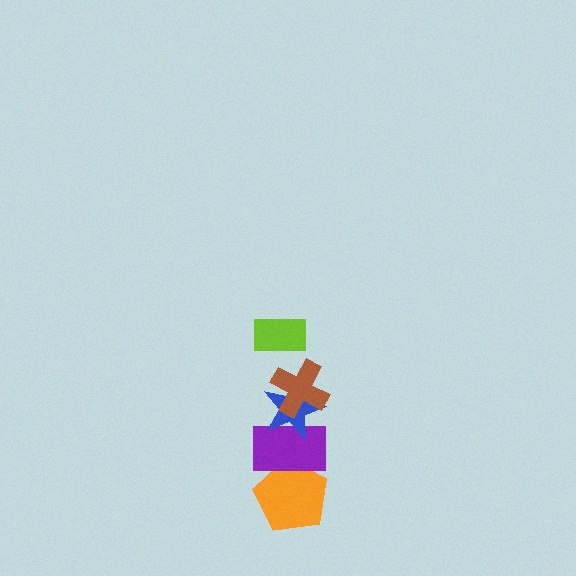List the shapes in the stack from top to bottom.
From top to bottom: the lime rectangle, the brown cross, the blue star, the purple rectangle, the orange pentagon.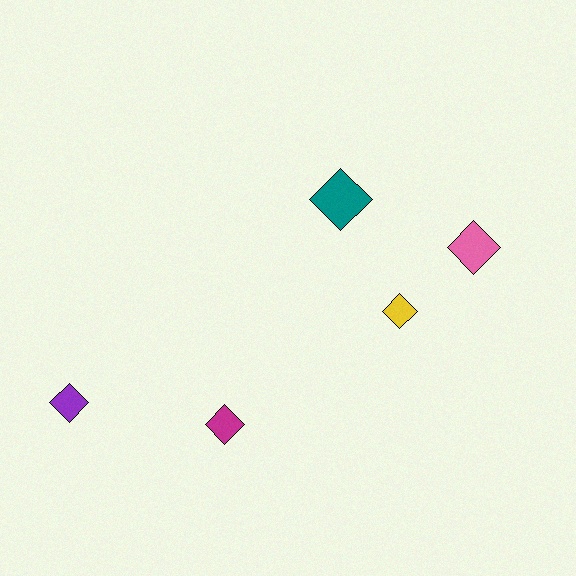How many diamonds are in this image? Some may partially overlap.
There are 5 diamonds.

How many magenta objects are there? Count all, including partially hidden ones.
There is 1 magenta object.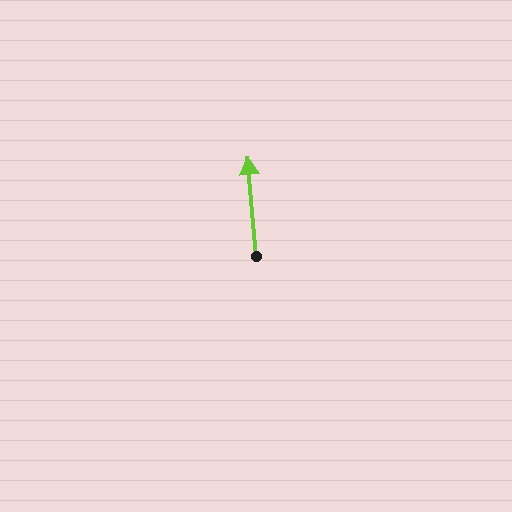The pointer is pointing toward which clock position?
Roughly 12 o'clock.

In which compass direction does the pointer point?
North.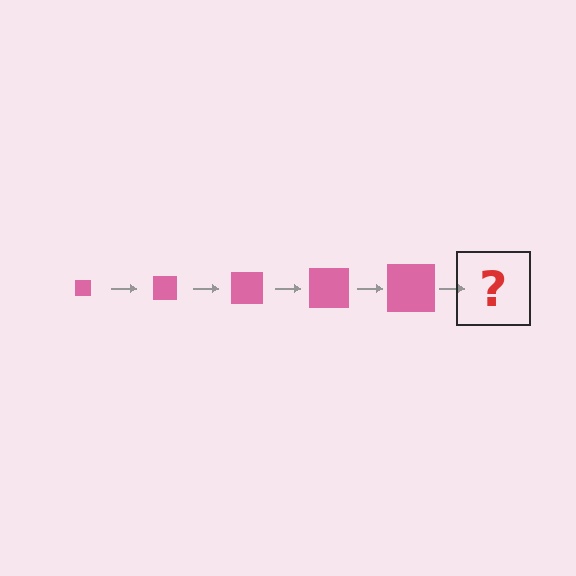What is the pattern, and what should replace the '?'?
The pattern is that the square gets progressively larger each step. The '?' should be a pink square, larger than the previous one.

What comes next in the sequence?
The next element should be a pink square, larger than the previous one.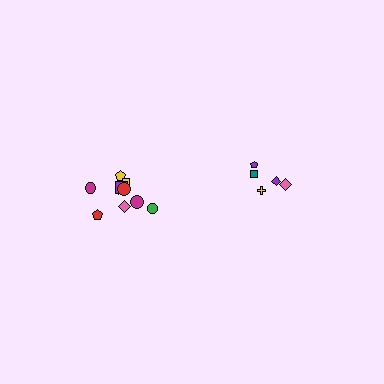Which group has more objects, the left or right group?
The left group.